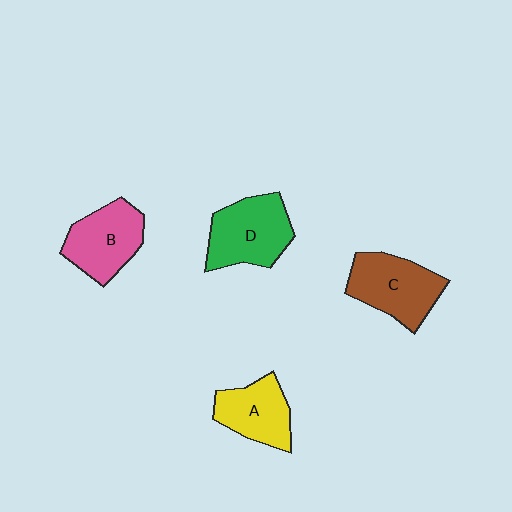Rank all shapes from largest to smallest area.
From largest to smallest: C (brown), D (green), B (pink), A (yellow).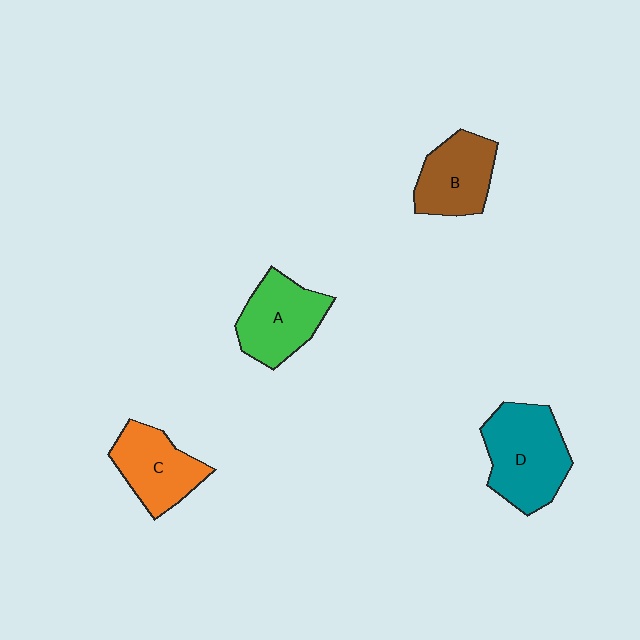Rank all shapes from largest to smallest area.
From largest to smallest: D (teal), A (green), C (orange), B (brown).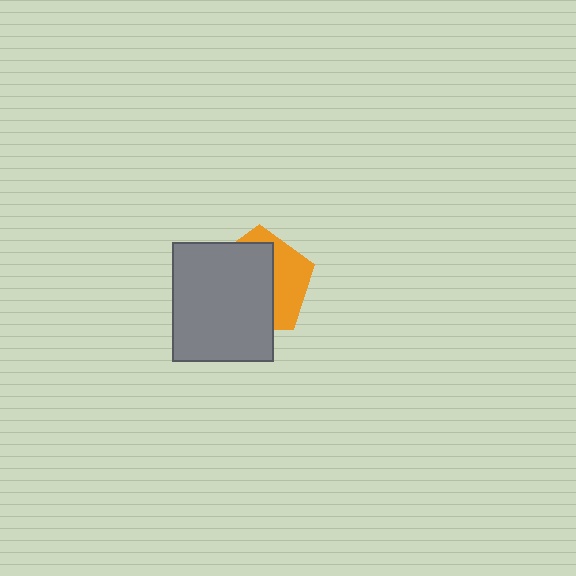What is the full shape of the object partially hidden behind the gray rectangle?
The partially hidden object is an orange pentagon.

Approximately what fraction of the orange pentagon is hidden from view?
Roughly 63% of the orange pentagon is hidden behind the gray rectangle.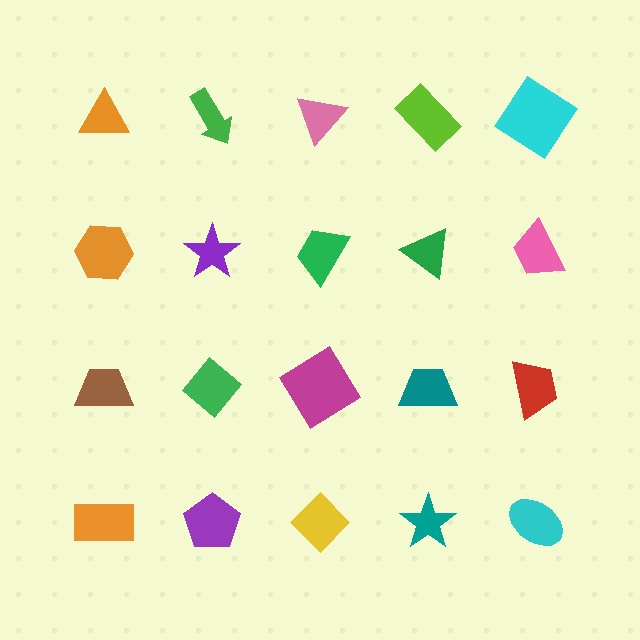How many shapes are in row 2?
5 shapes.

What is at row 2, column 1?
An orange hexagon.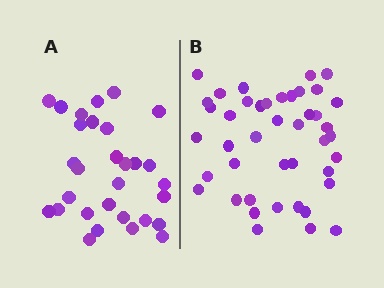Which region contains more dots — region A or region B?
Region B (the right region) has more dots.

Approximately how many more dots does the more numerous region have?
Region B has approximately 15 more dots than region A.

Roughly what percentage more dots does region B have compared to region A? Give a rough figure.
About 45% more.